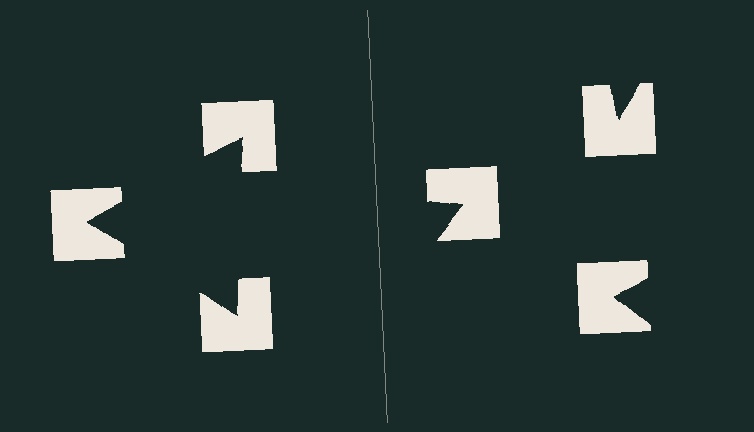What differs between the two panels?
The notched squares are positioned identically on both sides; only the wedge orientations differ. On the left they align to a triangle; on the right they are misaligned.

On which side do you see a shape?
An illusory triangle appears on the left side. On the right side the wedge cuts are rotated, so no coherent shape forms.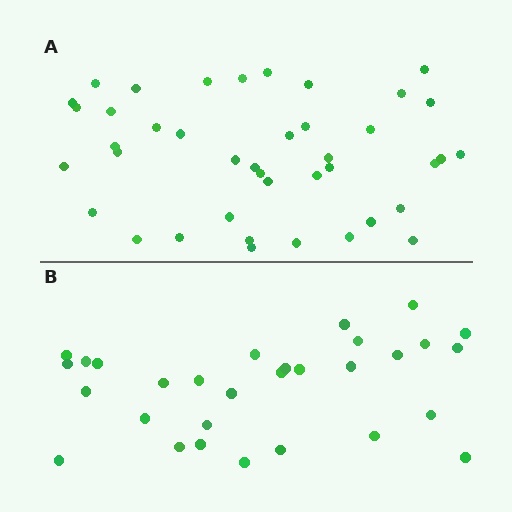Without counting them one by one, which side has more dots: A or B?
Region A (the top region) has more dots.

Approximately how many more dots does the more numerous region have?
Region A has roughly 12 or so more dots than region B.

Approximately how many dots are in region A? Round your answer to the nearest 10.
About 40 dots. (The exact count is 41, which rounds to 40.)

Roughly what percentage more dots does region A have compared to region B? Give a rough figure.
About 35% more.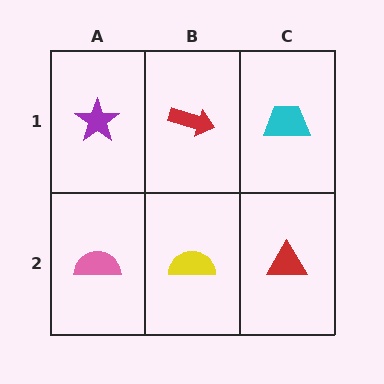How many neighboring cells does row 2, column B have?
3.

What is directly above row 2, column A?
A purple star.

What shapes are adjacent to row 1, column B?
A yellow semicircle (row 2, column B), a purple star (row 1, column A), a cyan trapezoid (row 1, column C).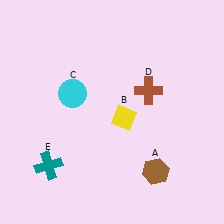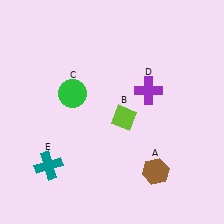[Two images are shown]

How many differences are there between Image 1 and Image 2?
There are 3 differences between the two images.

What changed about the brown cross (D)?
In Image 1, D is brown. In Image 2, it changed to purple.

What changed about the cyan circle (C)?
In Image 1, C is cyan. In Image 2, it changed to green.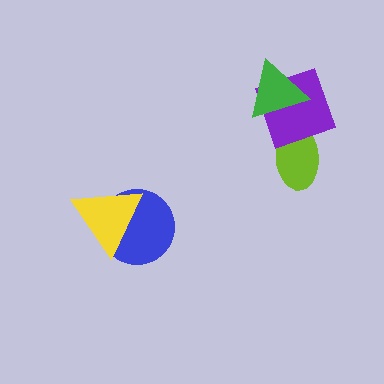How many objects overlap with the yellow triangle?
1 object overlaps with the yellow triangle.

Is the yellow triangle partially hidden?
No, no other shape covers it.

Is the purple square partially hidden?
Yes, it is partially covered by another shape.